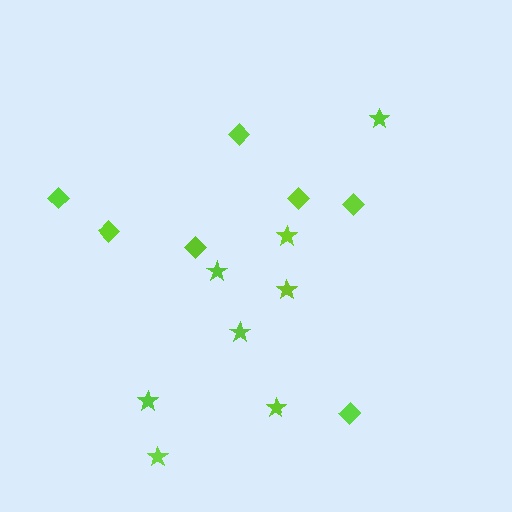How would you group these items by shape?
There are 2 groups: one group of stars (8) and one group of diamonds (7).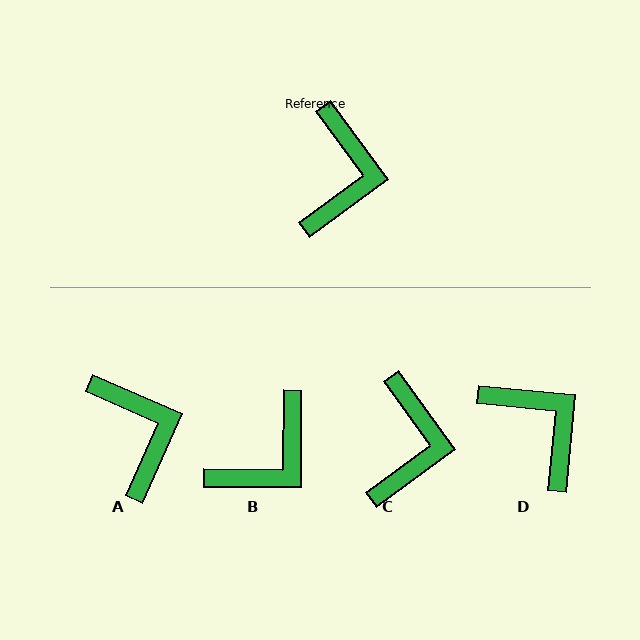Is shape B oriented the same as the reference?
No, it is off by about 36 degrees.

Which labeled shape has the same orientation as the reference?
C.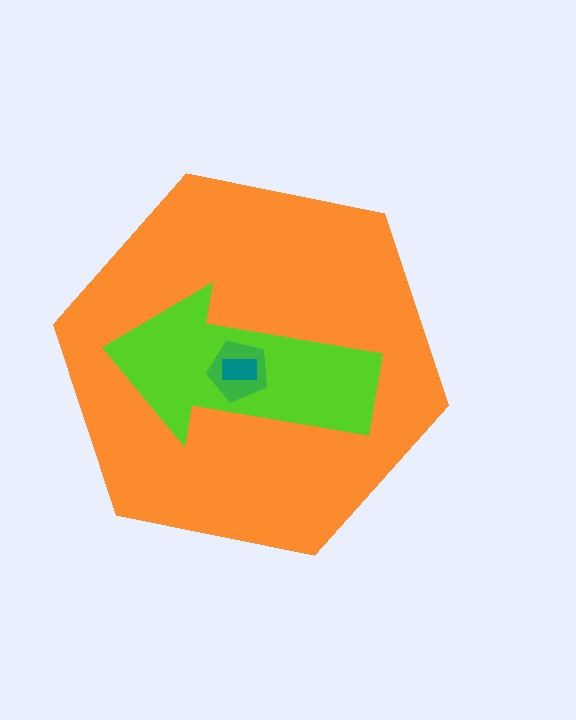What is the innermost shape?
The teal rectangle.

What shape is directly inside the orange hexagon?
The lime arrow.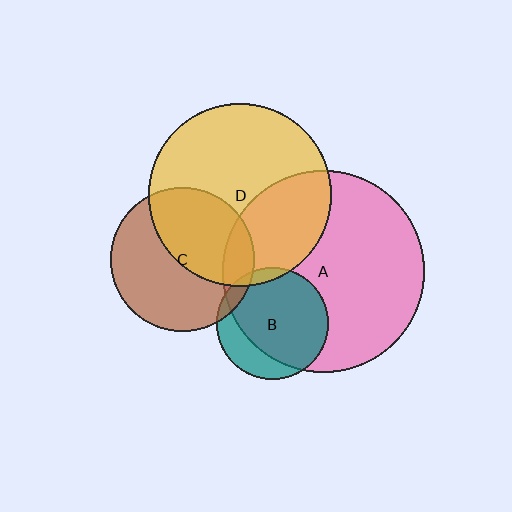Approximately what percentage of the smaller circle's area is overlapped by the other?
Approximately 10%.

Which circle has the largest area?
Circle A (pink).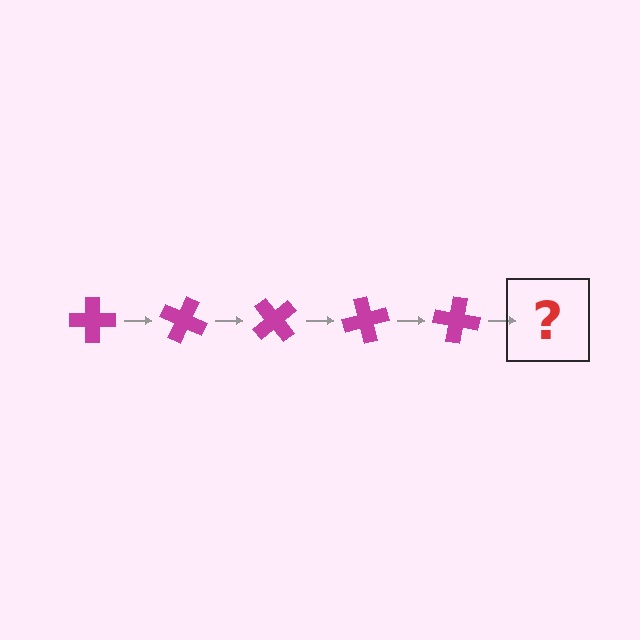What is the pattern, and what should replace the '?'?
The pattern is that the cross rotates 25 degrees each step. The '?' should be a magenta cross rotated 125 degrees.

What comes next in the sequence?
The next element should be a magenta cross rotated 125 degrees.